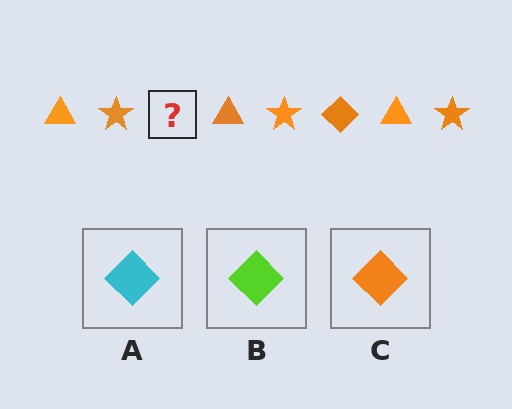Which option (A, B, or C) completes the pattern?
C.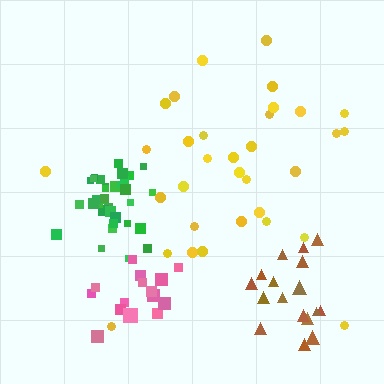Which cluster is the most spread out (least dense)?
Yellow.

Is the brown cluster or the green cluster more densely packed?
Green.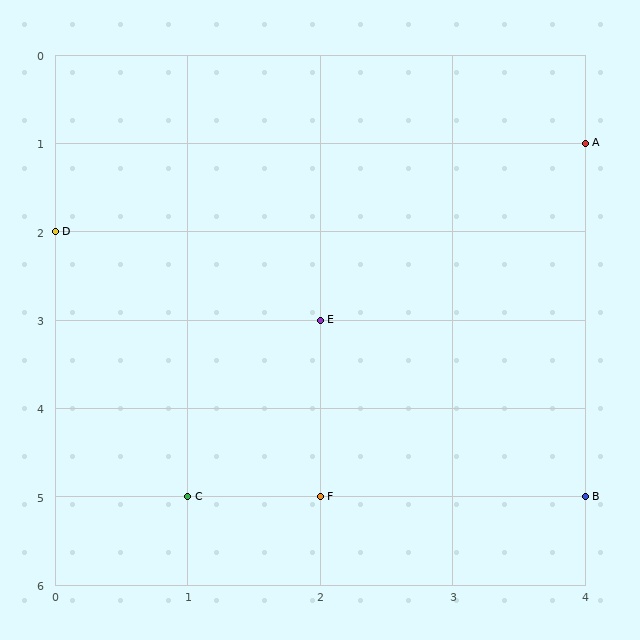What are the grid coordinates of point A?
Point A is at grid coordinates (4, 1).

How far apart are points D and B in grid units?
Points D and B are 4 columns and 3 rows apart (about 5.0 grid units diagonally).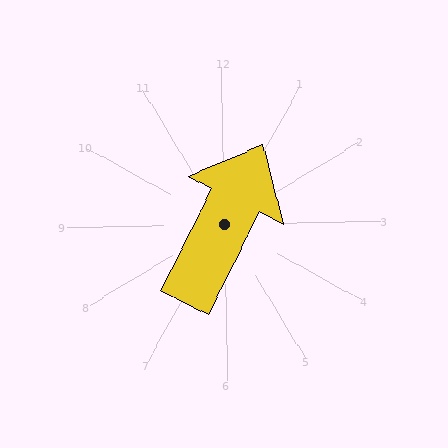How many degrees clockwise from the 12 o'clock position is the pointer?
Approximately 28 degrees.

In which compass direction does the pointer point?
Northeast.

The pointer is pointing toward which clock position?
Roughly 1 o'clock.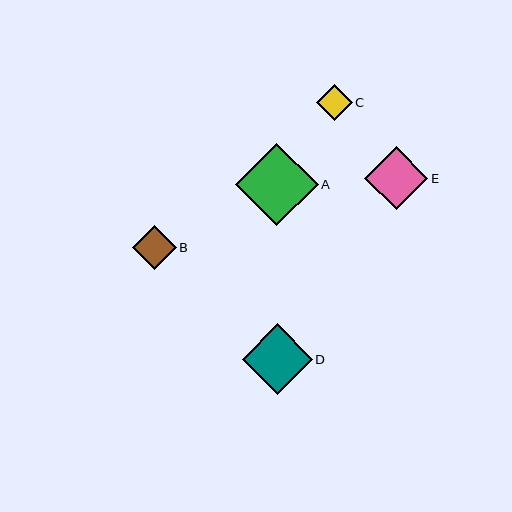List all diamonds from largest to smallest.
From largest to smallest: A, D, E, B, C.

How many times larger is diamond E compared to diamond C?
Diamond E is approximately 1.8 times the size of diamond C.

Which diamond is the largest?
Diamond A is the largest with a size of approximately 82 pixels.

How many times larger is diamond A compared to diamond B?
Diamond A is approximately 1.9 times the size of diamond B.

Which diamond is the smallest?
Diamond C is the smallest with a size of approximately 36 pixels.